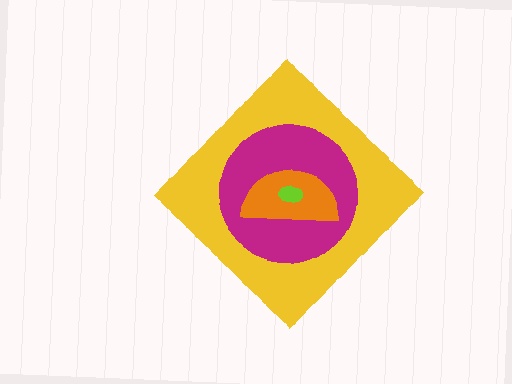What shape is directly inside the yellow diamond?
The magenta circle.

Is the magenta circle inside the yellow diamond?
Yes.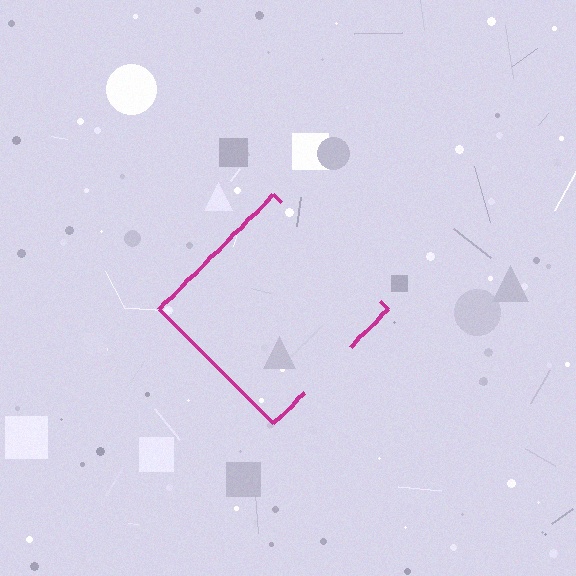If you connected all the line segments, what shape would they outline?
They would outline a diamond.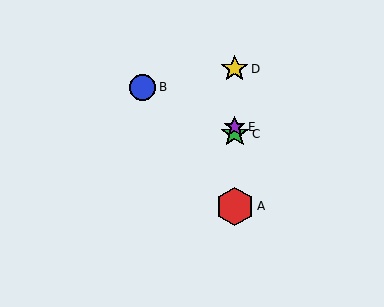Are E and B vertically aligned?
No, E is at x≈235 and B is at x≈143.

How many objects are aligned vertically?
4 objects (A, C, D, E) are aligned vertically.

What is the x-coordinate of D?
Object D is at x≈235.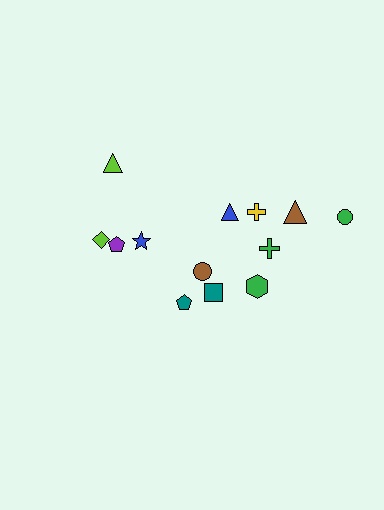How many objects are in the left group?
There are 5 objects.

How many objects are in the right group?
There are 8 objects.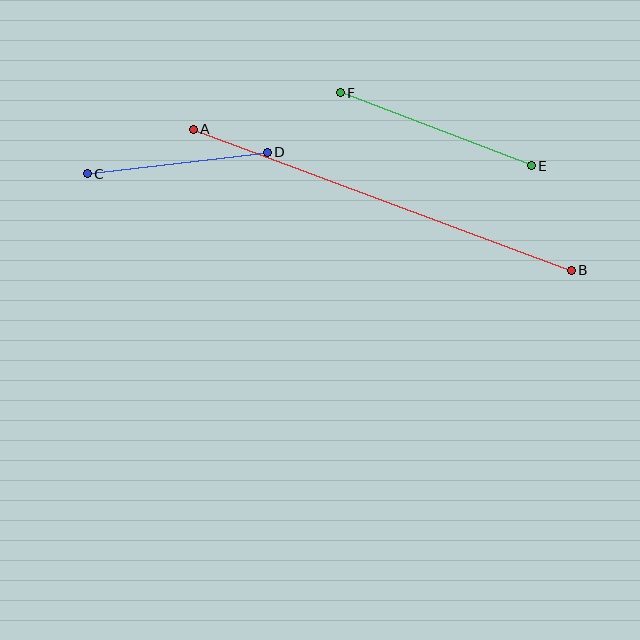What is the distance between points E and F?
The distance is approximately 204 pixels.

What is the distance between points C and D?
The distance is approximately 182 pixels.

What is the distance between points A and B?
The distance is approximately 404 pixels.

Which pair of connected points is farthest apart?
Points A and B are farthest apart.